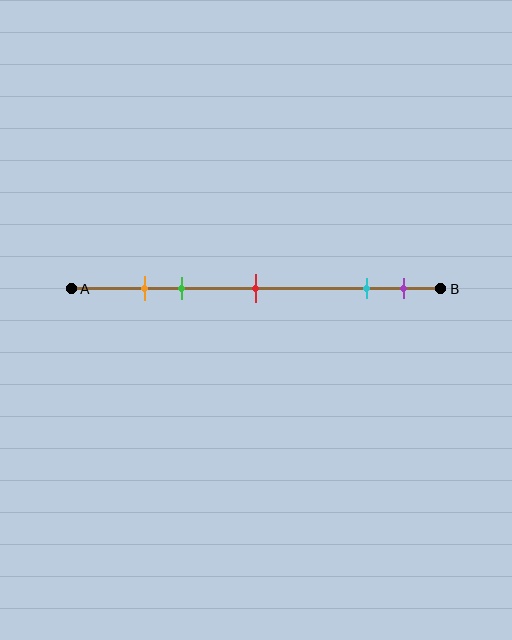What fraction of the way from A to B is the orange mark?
The orange mark is approximately 20% (0.2) of the way from A to B.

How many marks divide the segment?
There are 5 marks dividing the segment.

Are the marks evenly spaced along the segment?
No, the marks are not evenly spaced.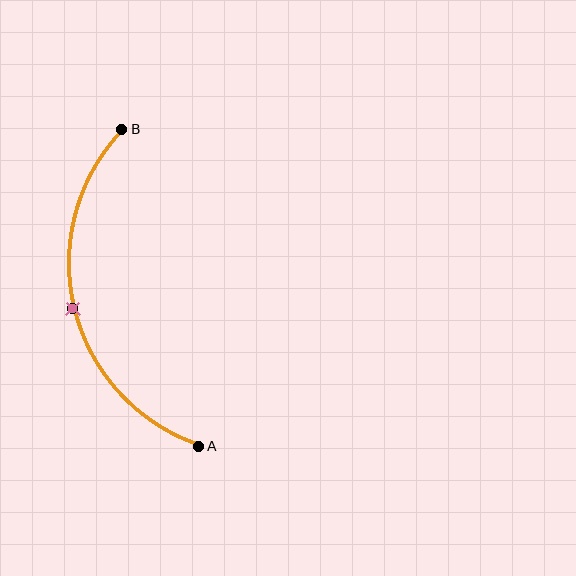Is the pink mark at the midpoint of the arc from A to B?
Yes. The pink mark lies on the arc at equal arc-length from both A and B — it is the arc midpoint.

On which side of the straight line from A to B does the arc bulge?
The arc bulges to the left of the straight line connecting A and B.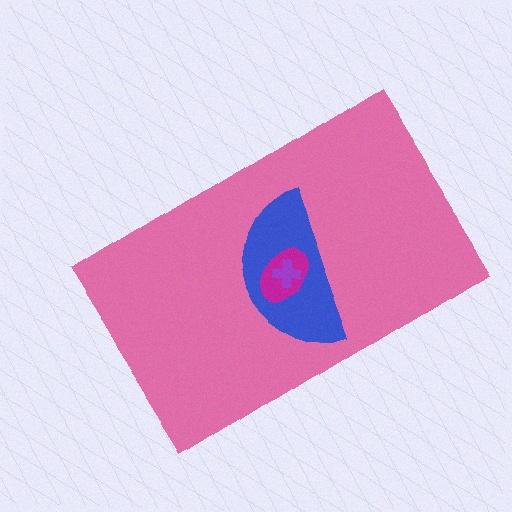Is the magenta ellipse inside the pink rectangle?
Yes.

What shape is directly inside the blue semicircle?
The magenta ellipse.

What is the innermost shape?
The purple cross.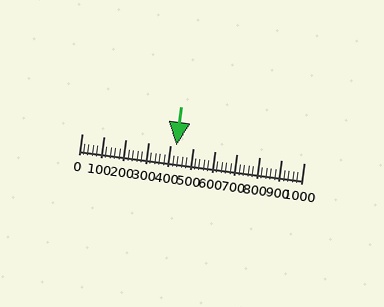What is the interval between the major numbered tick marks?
The major tick marks are spaced 100 units apart.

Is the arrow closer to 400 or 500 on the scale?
The arrow is closer to 400.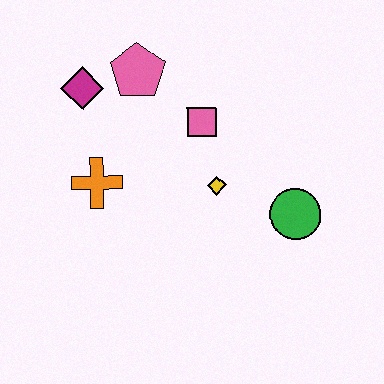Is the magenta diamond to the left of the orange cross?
Yes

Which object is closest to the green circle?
The yellow diamond is closest to the green circle.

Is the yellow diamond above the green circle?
Yes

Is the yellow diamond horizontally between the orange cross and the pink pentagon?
No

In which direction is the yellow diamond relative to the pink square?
The yellow diamond is below the pink square.